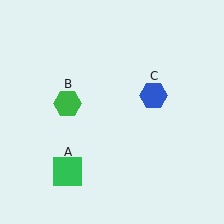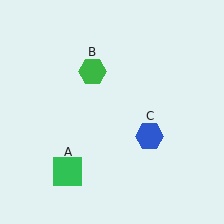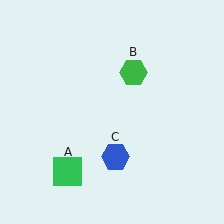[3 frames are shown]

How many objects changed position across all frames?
2 objects changed position: green hexagon (object B), blue hexagon (object C).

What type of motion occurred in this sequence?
The green hexagon (object B), blue hexagon (object C) rotated clockwise around the center of the scene.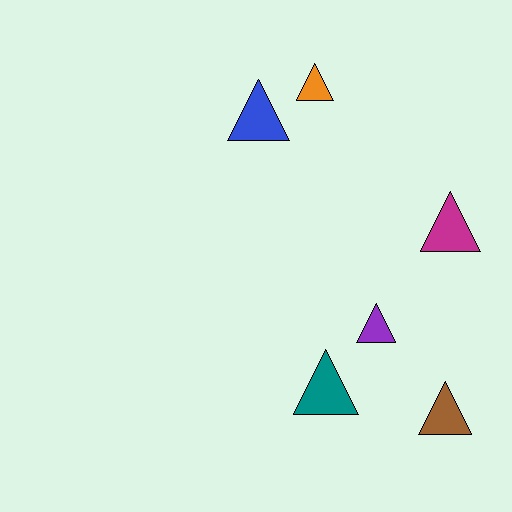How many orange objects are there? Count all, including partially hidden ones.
There is 1 orange object.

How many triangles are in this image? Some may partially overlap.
There are 6 triangles.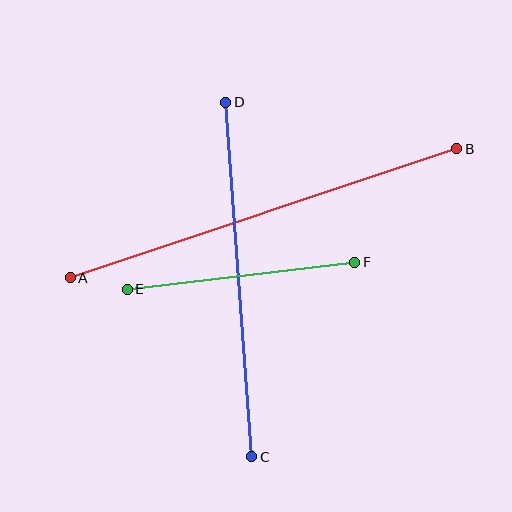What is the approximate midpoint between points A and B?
The midpoint is at approximately (263, 213) pixels.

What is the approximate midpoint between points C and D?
The midpoint is at approximately (239, 279) pixels.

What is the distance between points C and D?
The distance is approximately 356 pixels.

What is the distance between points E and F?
The distance is approximately 229 pixels.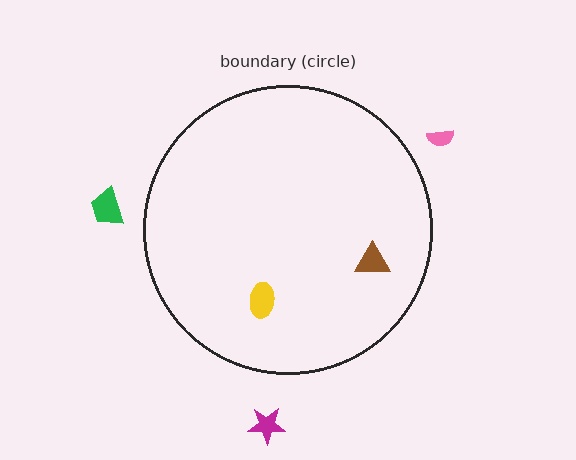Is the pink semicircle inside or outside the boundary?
Outside.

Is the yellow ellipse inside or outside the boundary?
Inside.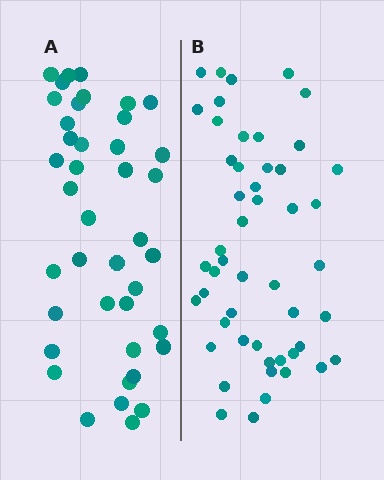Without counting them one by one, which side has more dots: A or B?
Region B (the right region) has more dots.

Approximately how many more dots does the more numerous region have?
Region B has roughly 8 or so more dots than region A.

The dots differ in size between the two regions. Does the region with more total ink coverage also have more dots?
No. Region A has more total ink coverage because its dots are larger, but region B actually contains more individual dots. Total area can be misleading — the number of items is what matters here.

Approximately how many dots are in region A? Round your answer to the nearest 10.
About 40 dots. (The exact count is 41, which rounds to 40.)